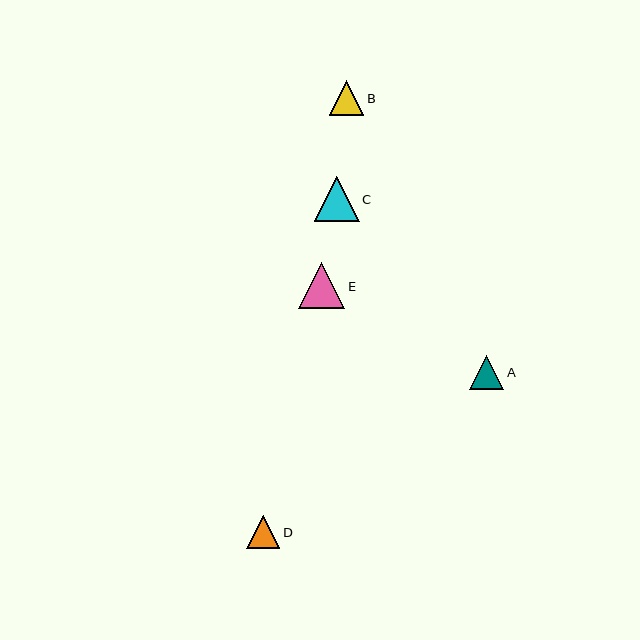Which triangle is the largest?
Triangle E is the largest with a size of approximately 46 pixels.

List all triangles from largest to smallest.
From largest to smallest: E, C, B, A, D.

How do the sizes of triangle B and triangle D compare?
Triangle B and triangle D are approximately the same size.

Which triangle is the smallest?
Triangle D is the smallest with a size of approximately 33 pixels.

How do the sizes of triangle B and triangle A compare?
Triangle B and triangle A are approximately the same size.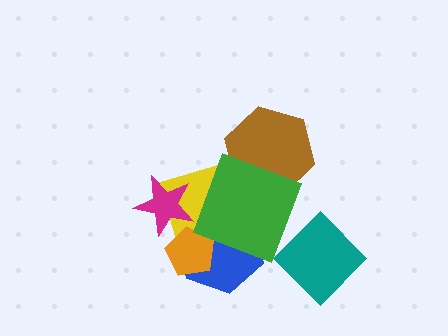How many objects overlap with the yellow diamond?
4 objects overlap with the yellow diamond.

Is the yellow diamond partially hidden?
Yes, it is partially covered by another shape.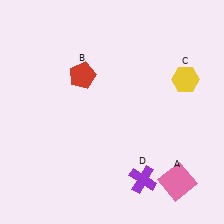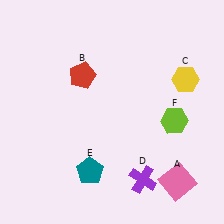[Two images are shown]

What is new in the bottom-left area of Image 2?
A teal pentagon (E) was added in the bottom-left area of Image 2.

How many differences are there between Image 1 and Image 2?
There are 2 differences between the two images.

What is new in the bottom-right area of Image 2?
A lime hexagon (F) was added in the bottom-right area of Image 2.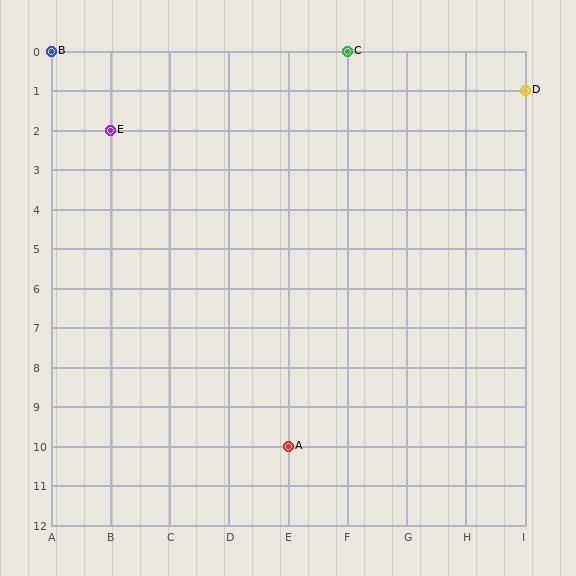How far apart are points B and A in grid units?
Points B and A are 4 columns and 10 rows apart (about 10.8 grid units diagonally).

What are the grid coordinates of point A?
Point A is at grid coordinates (E, 10).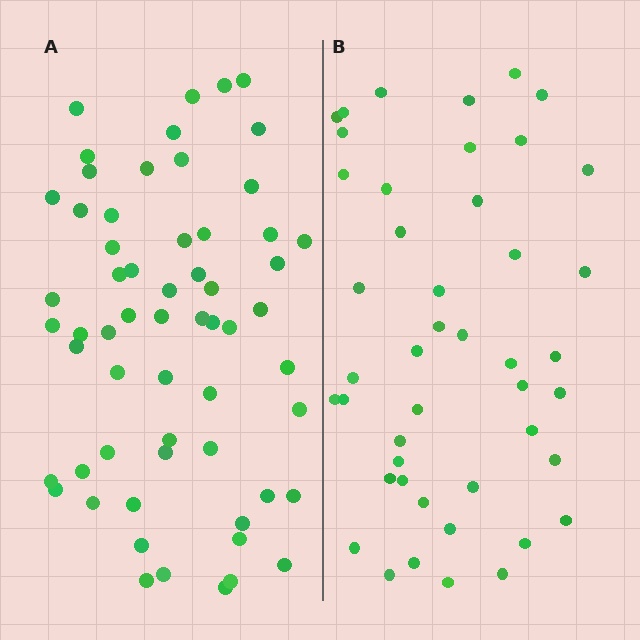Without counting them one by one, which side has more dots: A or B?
Region A (the left region) has more dots.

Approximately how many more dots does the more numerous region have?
Region A has approximately 15 more dots than region B.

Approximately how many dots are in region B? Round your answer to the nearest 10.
About 40 dots. (The exact count is 45, which rounds to 40.)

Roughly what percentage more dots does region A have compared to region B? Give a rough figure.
About 35% more.